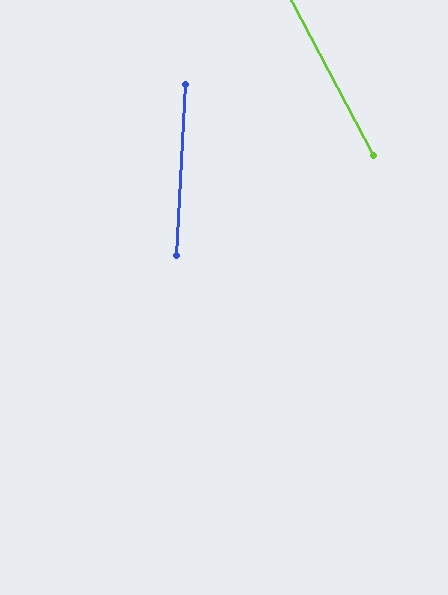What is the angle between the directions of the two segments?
Approximately 31 degrees.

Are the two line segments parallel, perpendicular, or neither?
Neither parallel nor perpendicular — they differ by about 31°.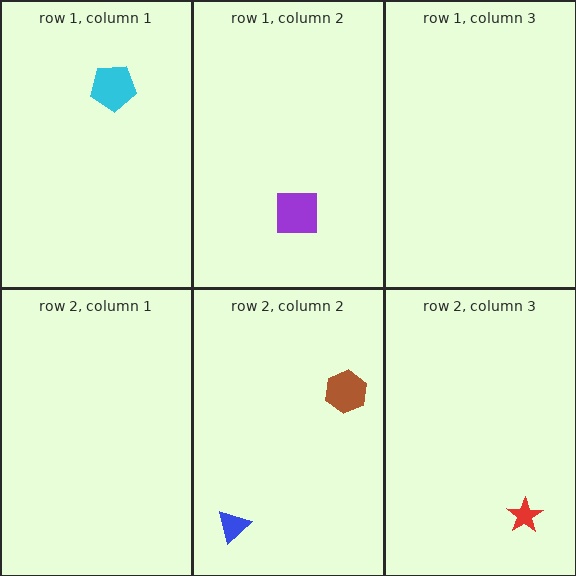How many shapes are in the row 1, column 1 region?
1.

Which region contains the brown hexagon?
The row 2, column 2 region.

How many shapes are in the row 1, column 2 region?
1.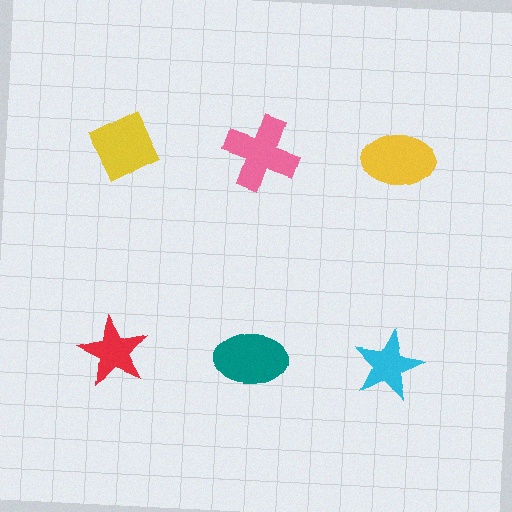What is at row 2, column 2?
A teal ellipse.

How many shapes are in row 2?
3 shapes.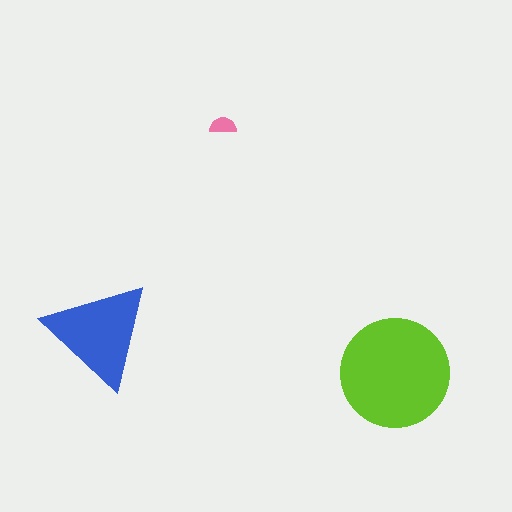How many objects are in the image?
There are 3 objects in the image.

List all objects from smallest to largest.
The pink semicircle, the blue triangle, the lime circle.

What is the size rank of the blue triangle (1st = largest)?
2nd.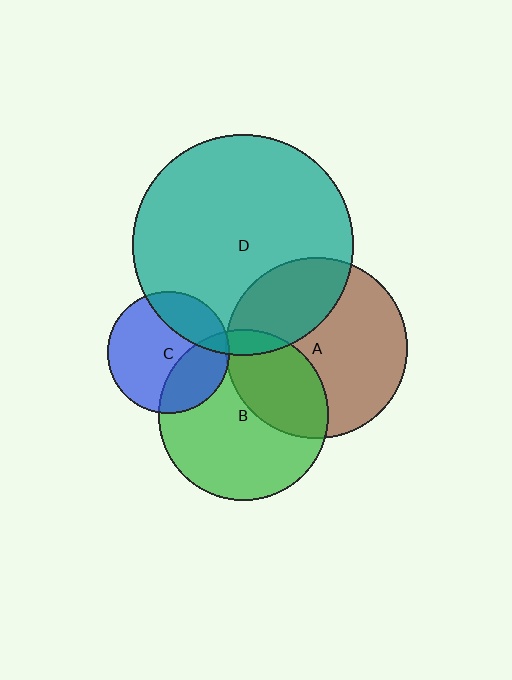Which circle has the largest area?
Circle D (teal).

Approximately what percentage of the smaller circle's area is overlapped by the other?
Approximately 25%.